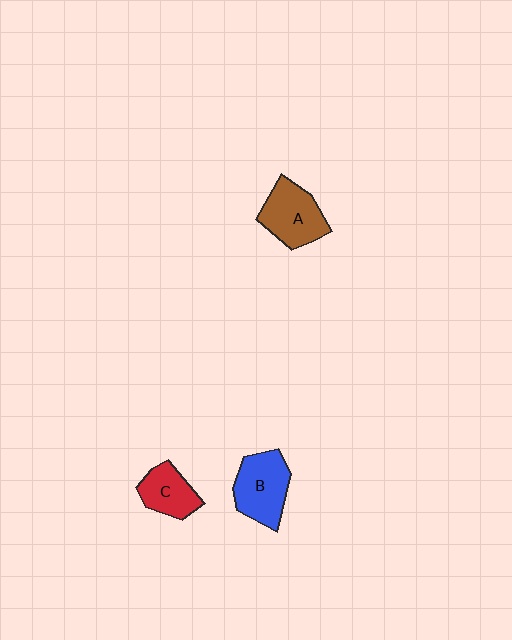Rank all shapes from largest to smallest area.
From largest to smallest: B (blue), A (brown), C (red).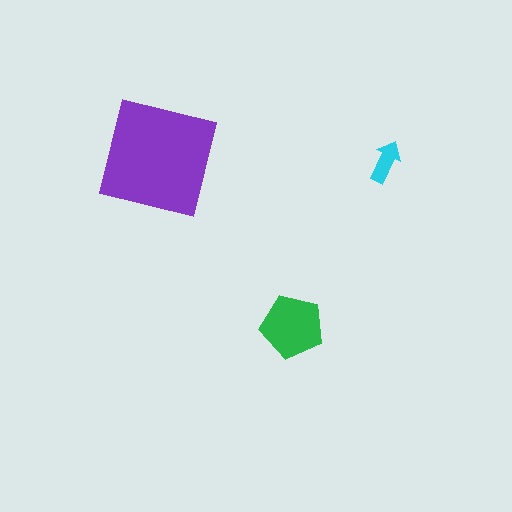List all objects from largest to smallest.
The purple square, the green pentagon, the cyan arrow.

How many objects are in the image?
There are 3 objects in the image.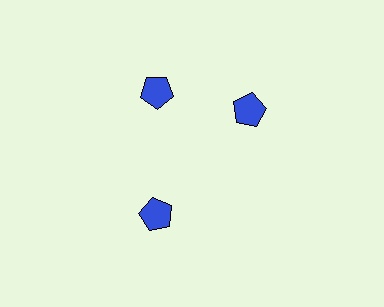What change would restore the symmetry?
The symmetry would be restored by rotating it back into even spacing with its neighbors so that all 3 pentagons sit at equal angles and equal distance from the center.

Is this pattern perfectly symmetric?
No. The 3 blue pentagons are arranged in a ring, but one element near the 3 o'clock position is rotated out of alignment along the ring, breaking the 3-fold rotational symmetry.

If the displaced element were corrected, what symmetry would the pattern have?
It would have 3-fold rotational symmetry — the pattern would map onto itself every 120 degrees.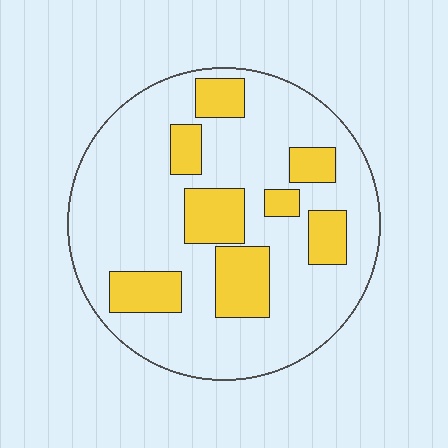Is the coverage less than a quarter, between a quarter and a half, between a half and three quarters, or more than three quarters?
Less than a quarter.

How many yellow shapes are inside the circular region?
8.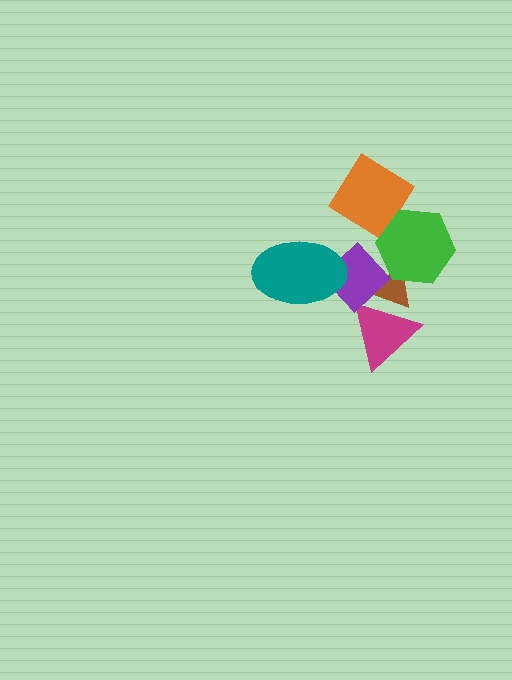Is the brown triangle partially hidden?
Yes, it is partially covered by another shape.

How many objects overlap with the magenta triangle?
2 objects overlap with the magenta triangle.